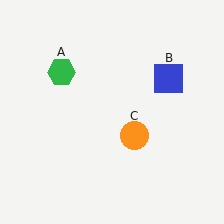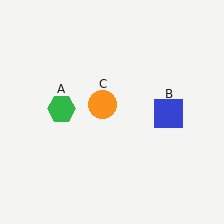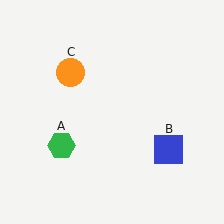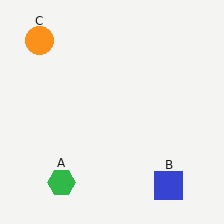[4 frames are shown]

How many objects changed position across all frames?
3 objects changed position: green hexagon (object A), blue square (object B), orange circle (object C).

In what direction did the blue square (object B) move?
The blue square (object B) moved down.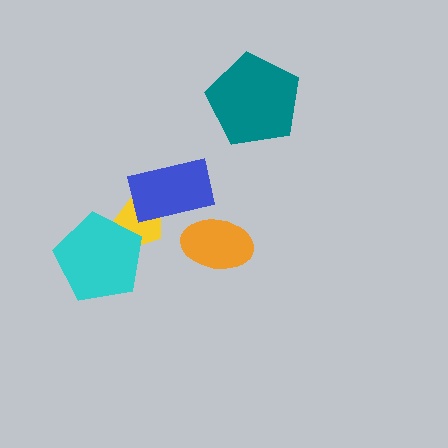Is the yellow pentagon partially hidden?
Yes, it is partially covered by another shape.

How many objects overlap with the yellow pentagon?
2 objects overlap with the yellow pentagon.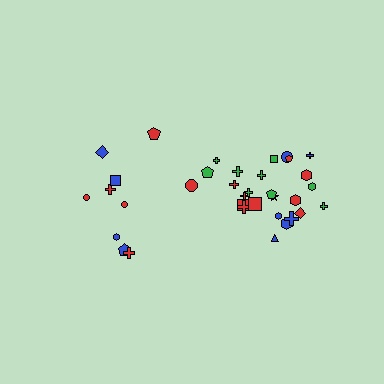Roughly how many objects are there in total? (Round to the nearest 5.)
Roughly 35 objects in total.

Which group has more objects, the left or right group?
The right group.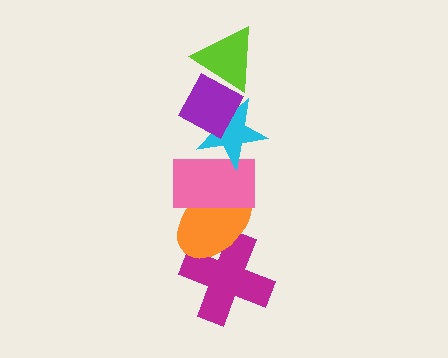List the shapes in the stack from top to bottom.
From top to bottom: the lime triangle, the purple diamond, the cyan star, the pink rectangle, the orange ellipse, the magenta cross.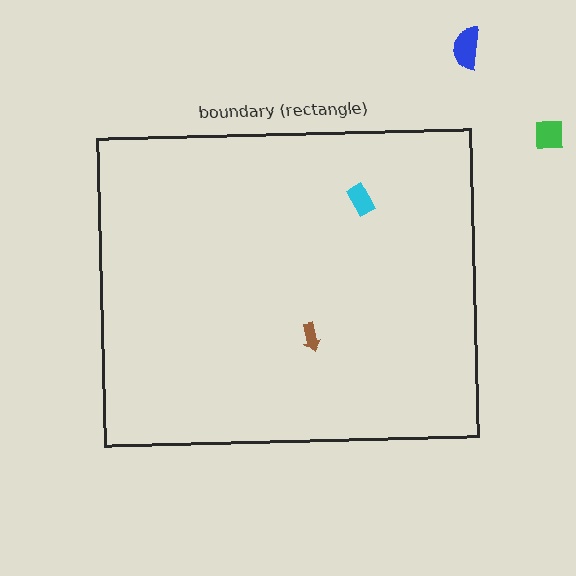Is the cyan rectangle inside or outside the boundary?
Inside.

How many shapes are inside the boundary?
2 inside, 2 outside.